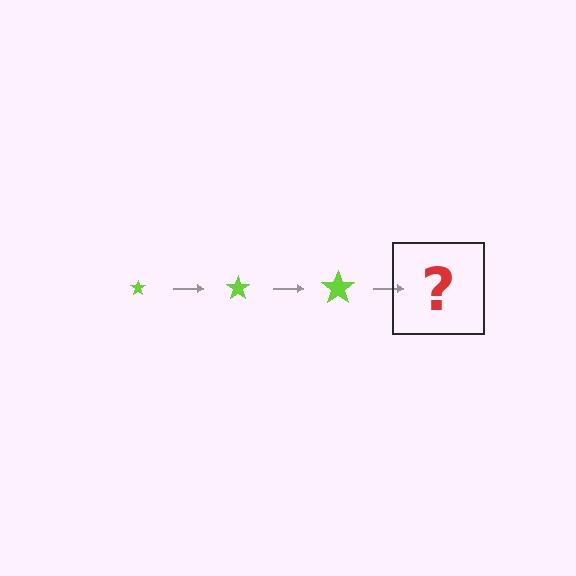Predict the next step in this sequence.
The next step is a lime star, larger than the previous one.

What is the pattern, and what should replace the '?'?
The pattern is that the star gets progressively larger each step. The '?' should be a lime star, larger than the previous one.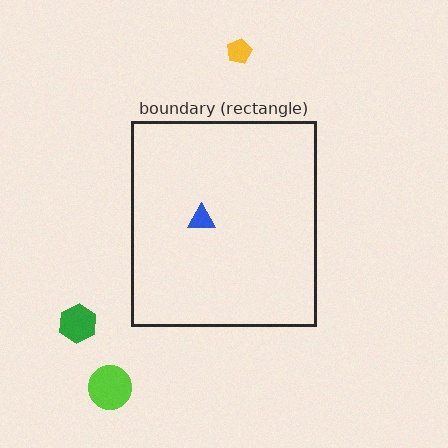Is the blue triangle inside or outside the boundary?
Inside.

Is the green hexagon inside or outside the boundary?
Outside.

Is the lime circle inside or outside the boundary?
Outside.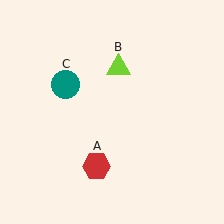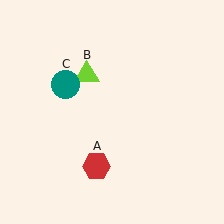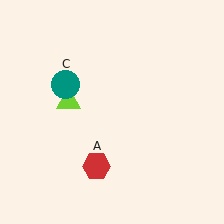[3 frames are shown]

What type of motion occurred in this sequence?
The lime triangle (object B) rotated counterclockwise around the center of the scene.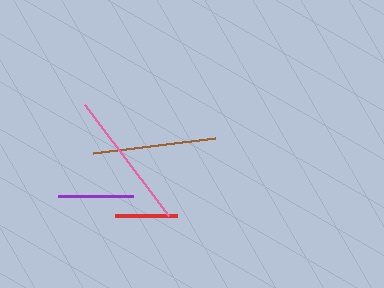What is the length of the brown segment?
The brown segment is approximately 123 pixels long.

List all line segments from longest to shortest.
From longest to shortest: pink, brown, purple, red.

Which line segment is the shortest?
The red line is the shortest at approximately 62 pixels.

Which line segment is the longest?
The pink line is the longest at approximately 139 pixels.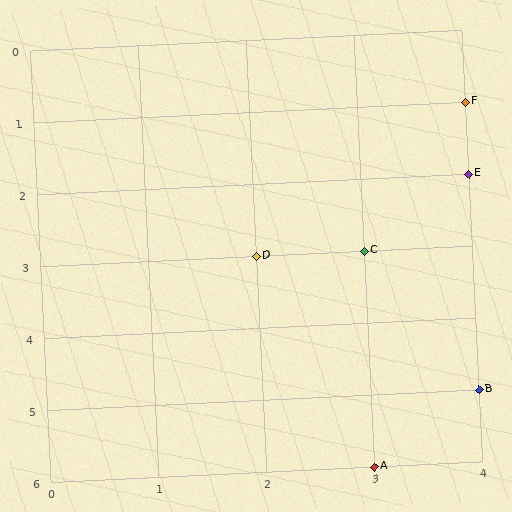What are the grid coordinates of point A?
Point A is at grid coordinates (3, 6).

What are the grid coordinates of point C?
Point C is at grid coordinates (3, 3).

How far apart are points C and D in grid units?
Points C and D are 1 column apart.